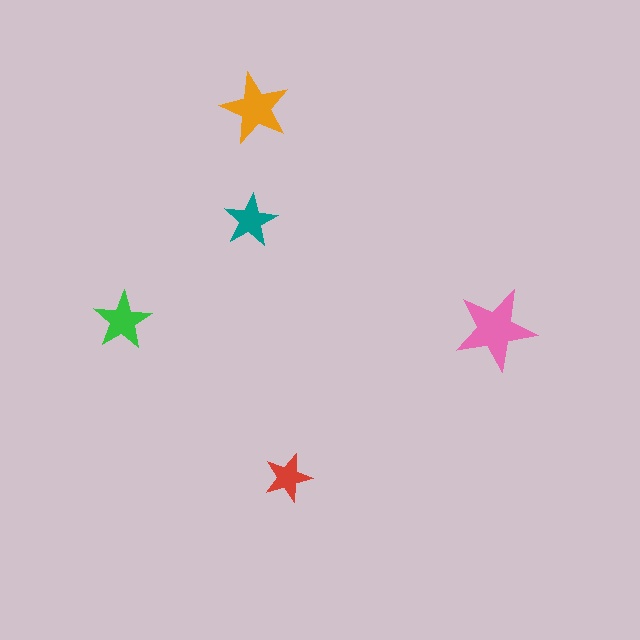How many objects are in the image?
There are 5 objects in the image.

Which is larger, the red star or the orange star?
The orange one.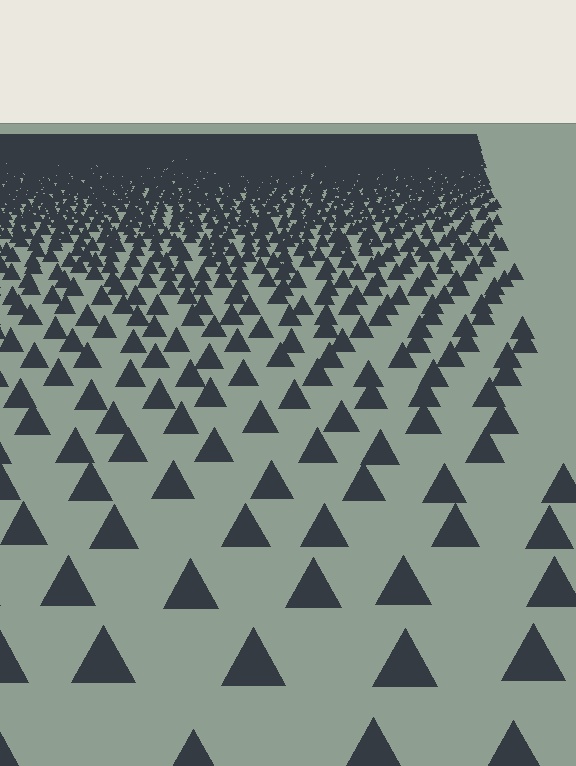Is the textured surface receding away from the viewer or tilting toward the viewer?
The surface is receding away from the viewer. Texture elements get smaller and denser toward the top.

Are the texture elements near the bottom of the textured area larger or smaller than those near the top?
Larger. Near the bottom, elements are closer to the viewer and appear at a bigger on-screen size.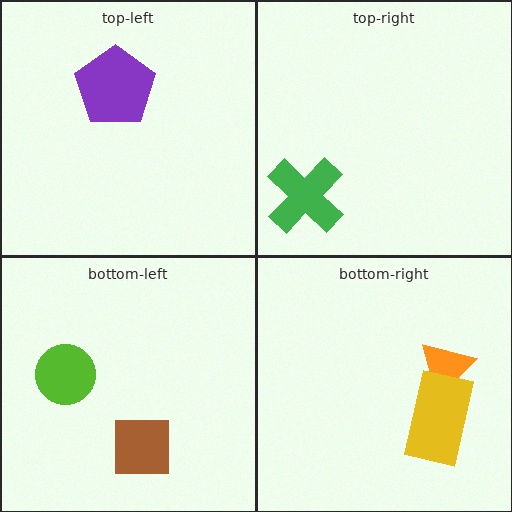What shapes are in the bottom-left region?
The lime circle, the brown square.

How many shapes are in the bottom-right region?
2.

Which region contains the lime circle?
The bottom-left region.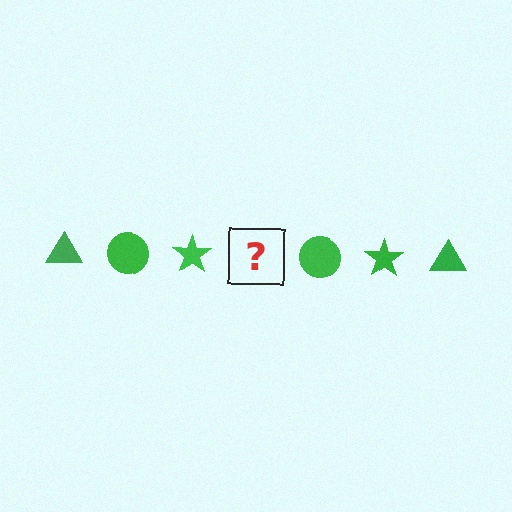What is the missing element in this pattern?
The missing element is a green triangle.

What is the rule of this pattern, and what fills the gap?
The rule is that the pattern cycles through triangle, circle, star shapes in green. The gap should be filled with a green triangle.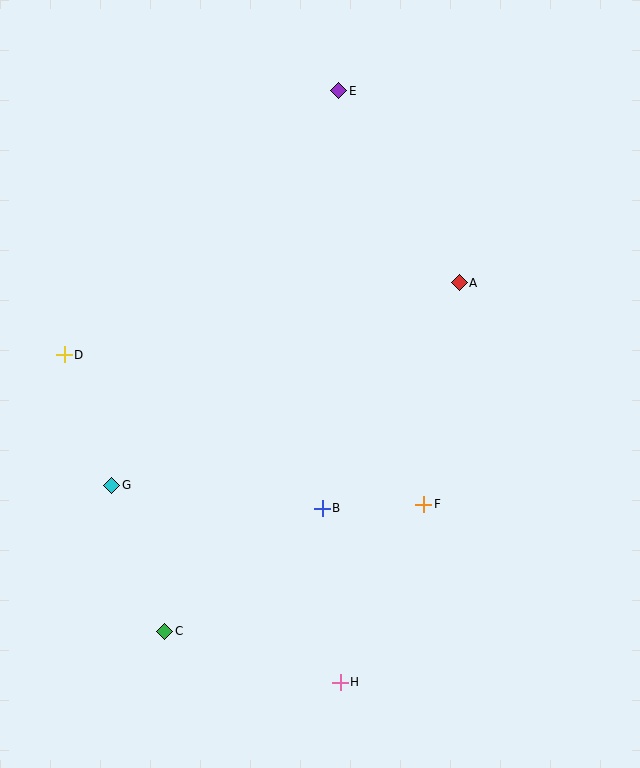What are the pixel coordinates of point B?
Point B is at (322, 508).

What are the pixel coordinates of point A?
Point A is at (459, 283).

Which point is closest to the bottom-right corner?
Point H is closest to the bottom-right corner.